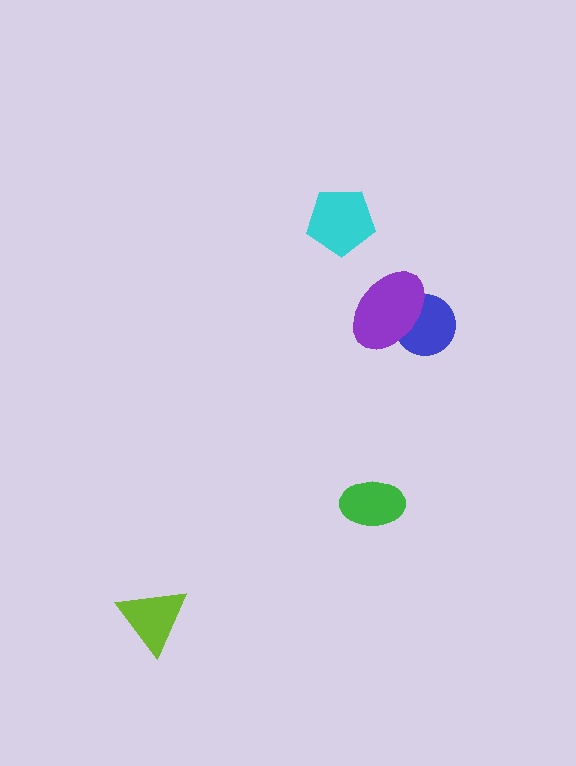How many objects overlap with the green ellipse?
0 objects overlap with the green ellipse.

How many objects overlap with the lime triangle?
0 objects overlap with the lime triangle.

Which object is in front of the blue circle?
The purple ellipse is in front of the blue circle.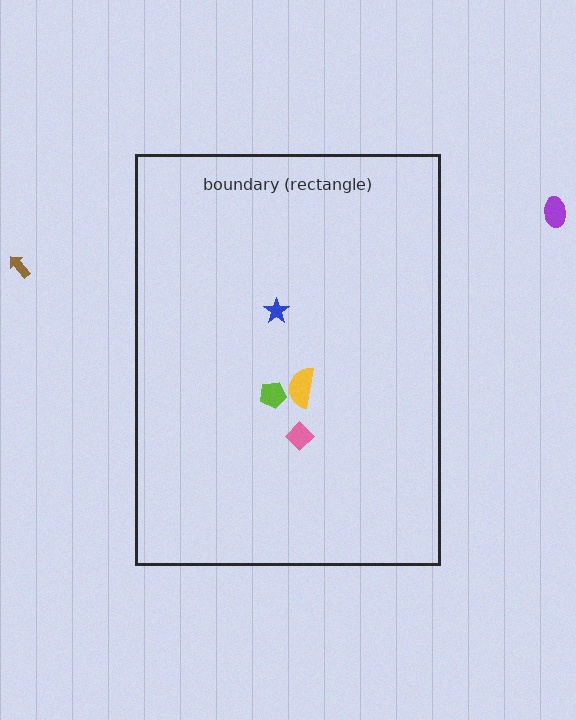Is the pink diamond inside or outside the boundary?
Inside.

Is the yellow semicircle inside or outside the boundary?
Inside.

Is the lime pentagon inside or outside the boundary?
Inside.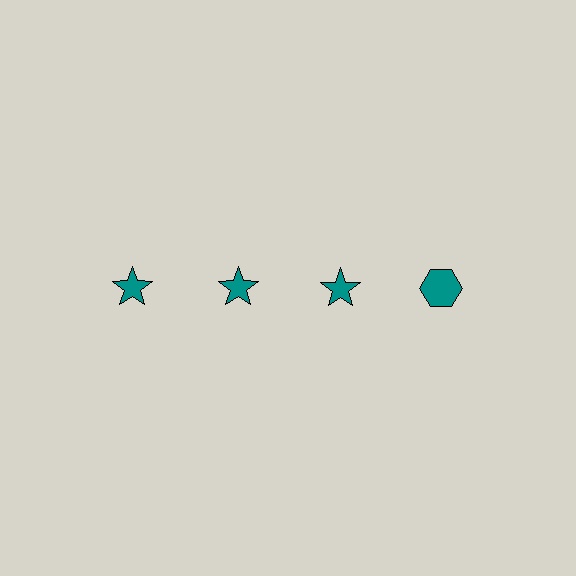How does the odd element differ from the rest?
It has a different shape: hexagon instead of star.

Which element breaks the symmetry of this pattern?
The teal hexagon in the top row, second from right column breaks the symmetry. All other shapes are teal stars.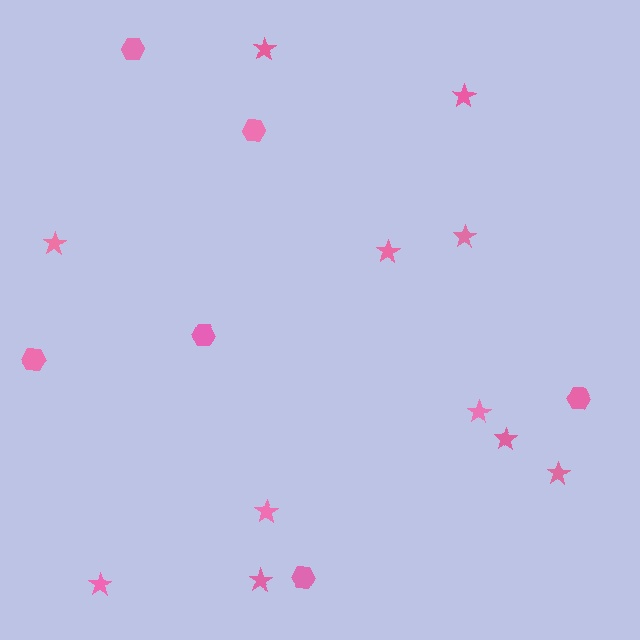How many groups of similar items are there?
There are 2 groups: one group of hexagons (6) and one group of stars (11).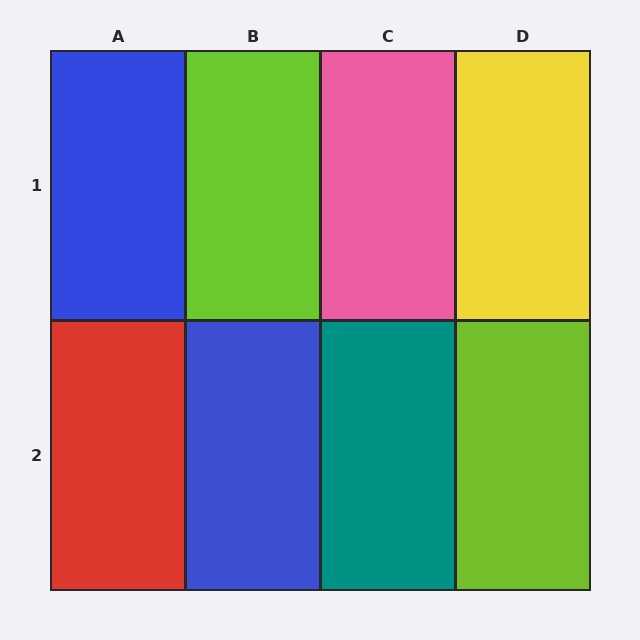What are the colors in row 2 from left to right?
Red, blue, teal, lime.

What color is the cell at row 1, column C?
Pink.